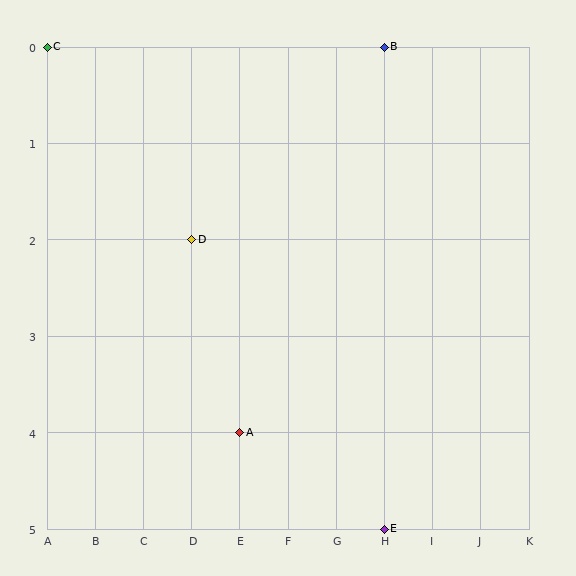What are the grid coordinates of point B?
Point B is at grid coordinates (H, 0).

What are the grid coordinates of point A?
Point A is at grid coordinates (E, 4).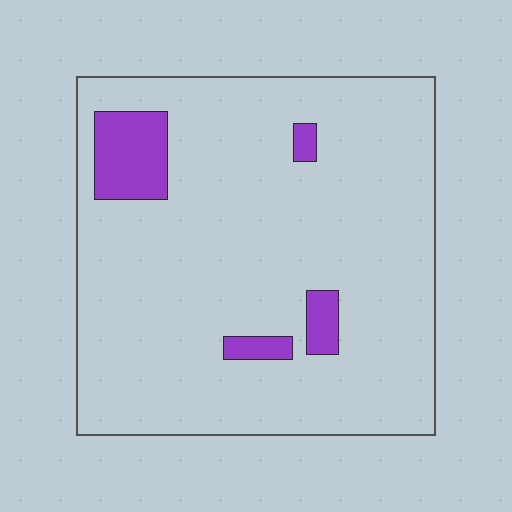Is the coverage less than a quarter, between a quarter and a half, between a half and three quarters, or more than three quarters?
Less than a quarter.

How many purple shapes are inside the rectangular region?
4.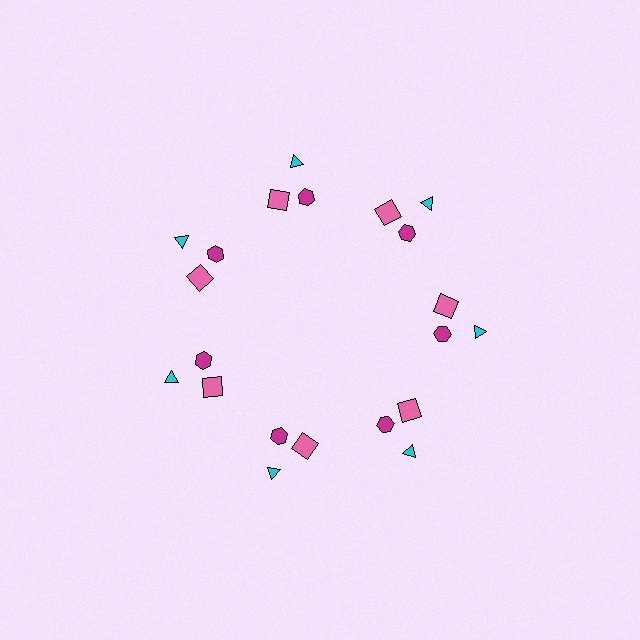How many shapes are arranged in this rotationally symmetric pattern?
There are 21 shapes, arranged in 7 groups of 3.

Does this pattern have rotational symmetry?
Yes, this pattern has 7-fold rotational symmetry. It looks the same after rotating 51 degrees around the center.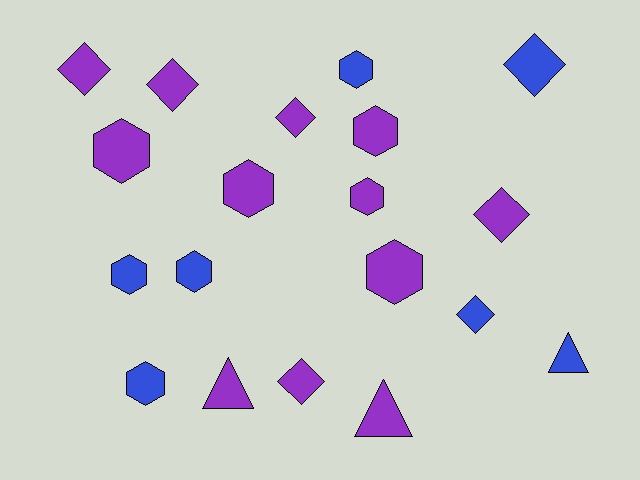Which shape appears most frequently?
Hexagon, with 9 objects.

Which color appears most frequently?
Purple, with 12 objects.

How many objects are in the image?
There are 19 objects.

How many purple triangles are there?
There are 2 purple triangles.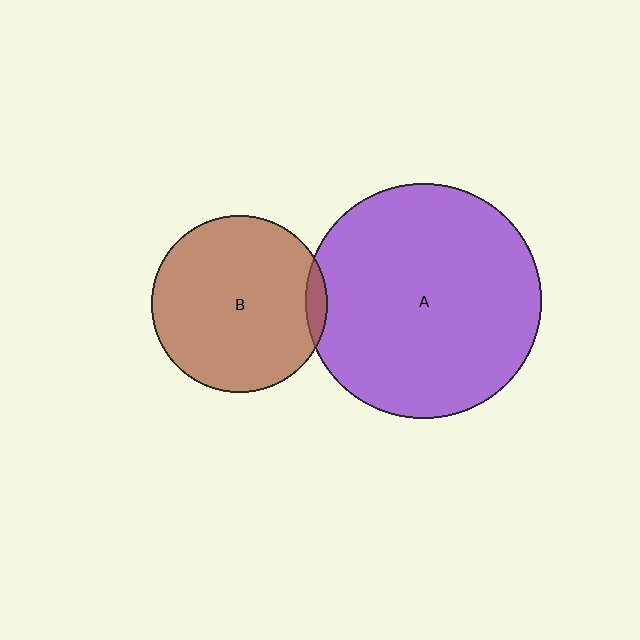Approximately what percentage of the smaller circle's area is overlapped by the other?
Approximately 5%.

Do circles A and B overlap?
Yes.